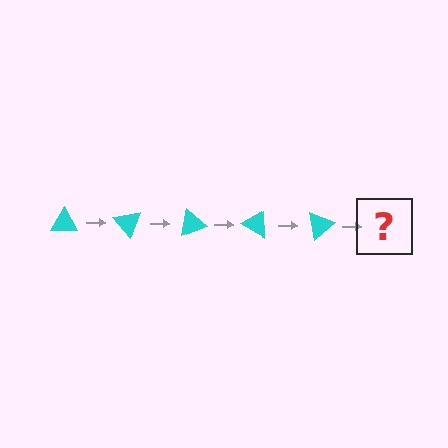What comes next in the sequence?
The next element should be a cyan triangle rotated 250 degrees.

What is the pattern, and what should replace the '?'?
The pattern is that the triangle rotates 50 degrees each step. The '?' should be a cyan triangle rotated 250 degrees.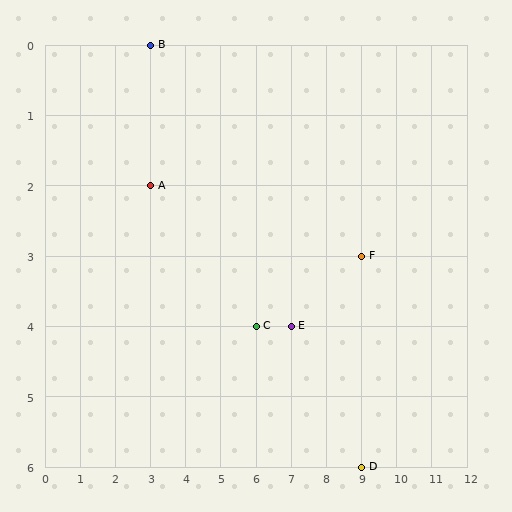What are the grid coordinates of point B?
Point B is at grid coordinates (3, 0).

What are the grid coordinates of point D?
Point D is at grid coordinates (9, 6).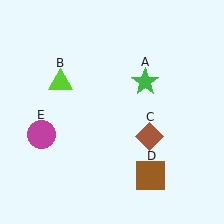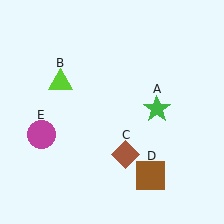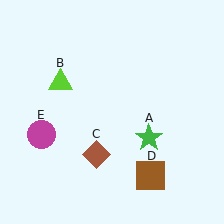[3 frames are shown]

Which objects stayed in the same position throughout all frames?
Lime triangle (object B) and brown square (object D) and magenta circle (object E) remained stationary.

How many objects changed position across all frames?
2 objects changed position: green star (object A), brown diamond (object C).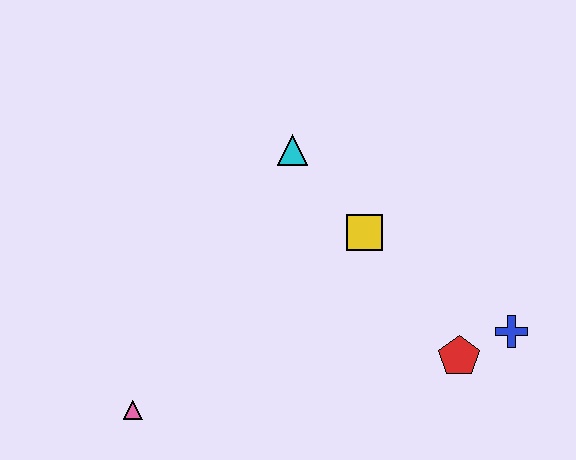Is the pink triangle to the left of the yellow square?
Yes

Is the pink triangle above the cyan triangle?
No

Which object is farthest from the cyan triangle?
The pink triangle is farthest from the cyan triangle.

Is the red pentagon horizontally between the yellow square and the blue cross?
Yes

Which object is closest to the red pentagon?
The blue cross is closest to the red pentagon.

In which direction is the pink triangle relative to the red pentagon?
The pink triangle is to the left of the red pentagon.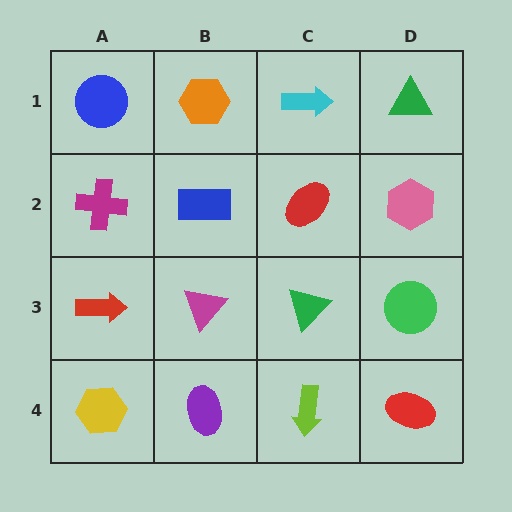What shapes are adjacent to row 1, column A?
A magenta cross (row 2, column A), an orange hexagon (row 1, column B).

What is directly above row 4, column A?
A red arrow.